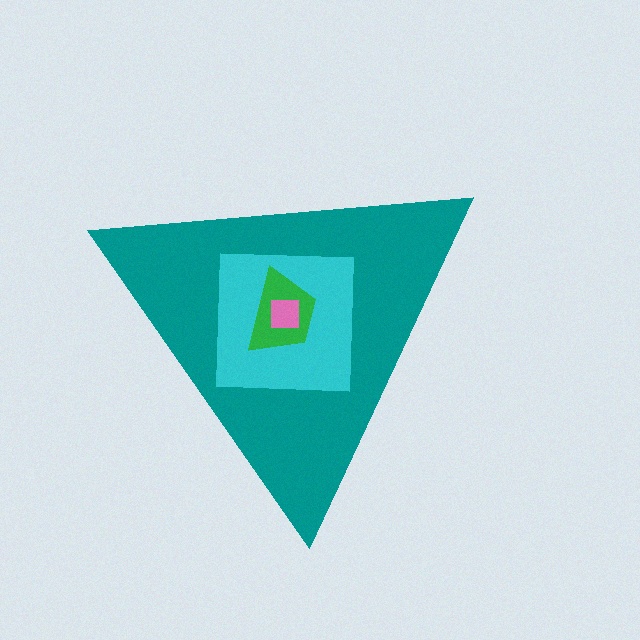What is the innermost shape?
The pink square.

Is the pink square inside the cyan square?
Yes.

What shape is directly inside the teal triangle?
The cyan square.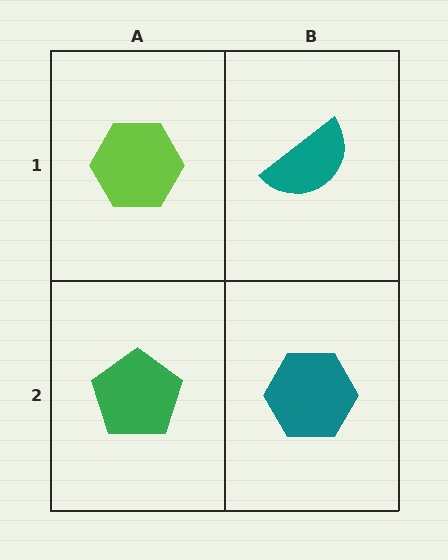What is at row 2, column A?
A green pentagon.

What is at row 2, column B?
A teal hexagon.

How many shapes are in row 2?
2 shapes.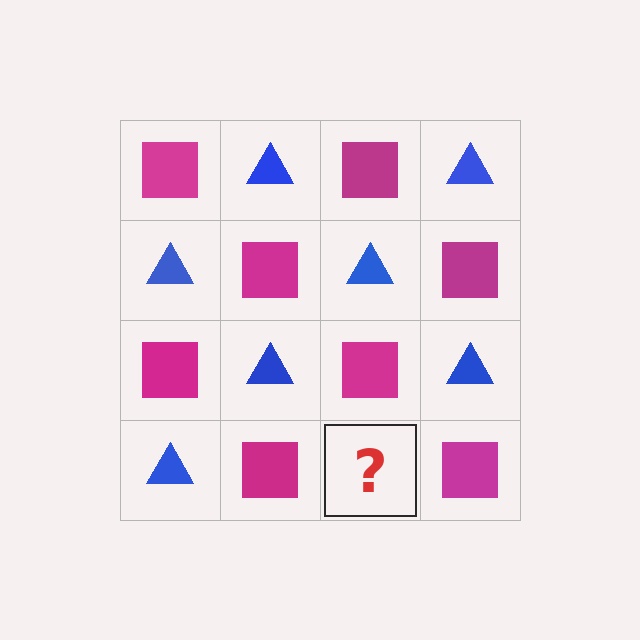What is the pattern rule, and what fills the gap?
The rule is that it alternates magenta square and blue triangle in a checkerboard pattern. The gap should be filled with a blue triangle.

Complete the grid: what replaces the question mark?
The question mark should be replaced with a blue triangle.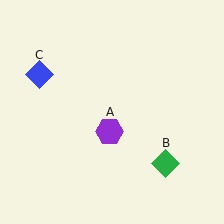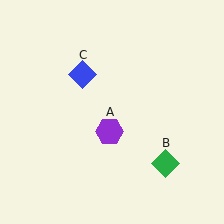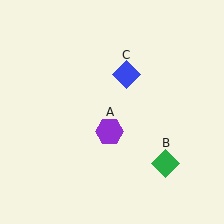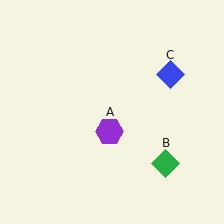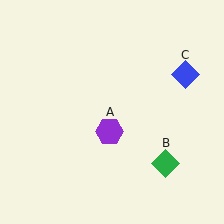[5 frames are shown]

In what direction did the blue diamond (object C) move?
The blue diamond (object C) moved right.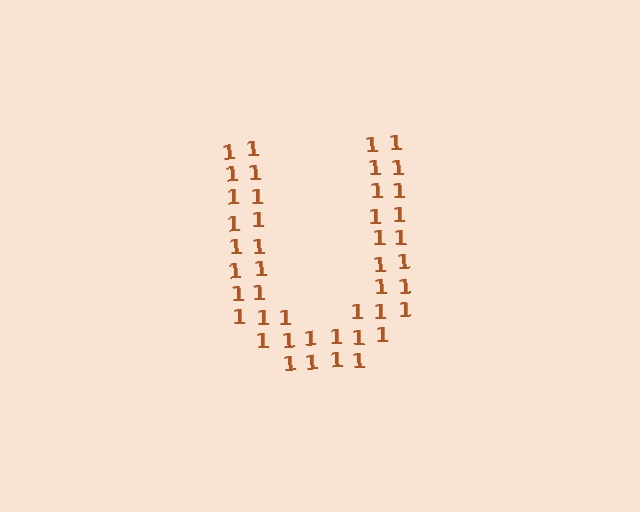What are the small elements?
The small elements are digit 1's.